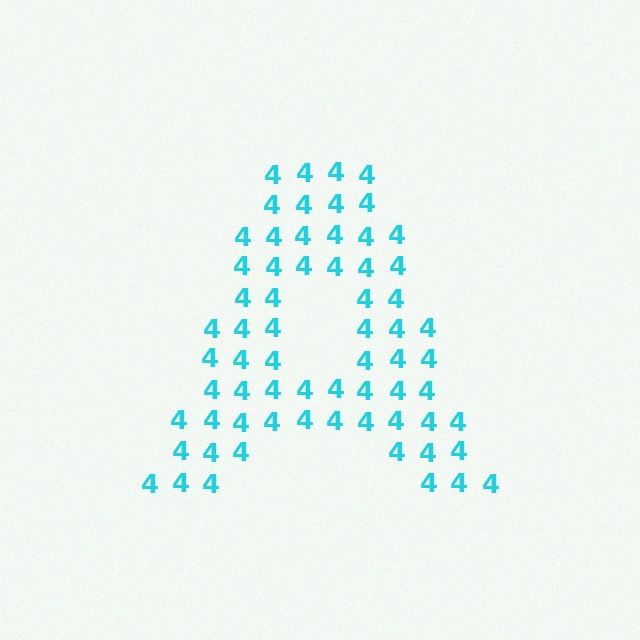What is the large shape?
The large shape is the letter A.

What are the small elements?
The small elements are digit 4's.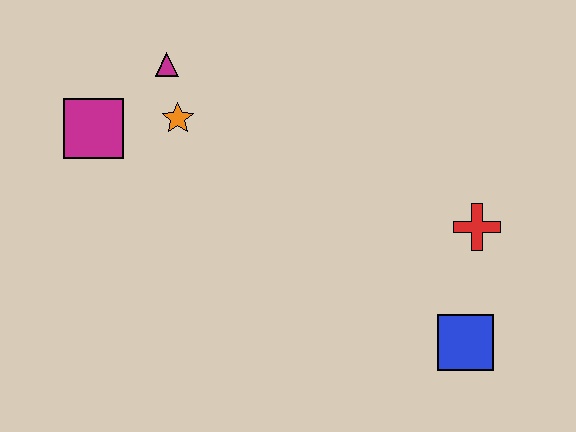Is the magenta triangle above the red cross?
Yes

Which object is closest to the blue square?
The red cross is closest to the blue square.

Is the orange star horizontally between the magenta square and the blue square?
Yes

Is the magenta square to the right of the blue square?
No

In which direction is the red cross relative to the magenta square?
The red cross is to the right of the magenta square.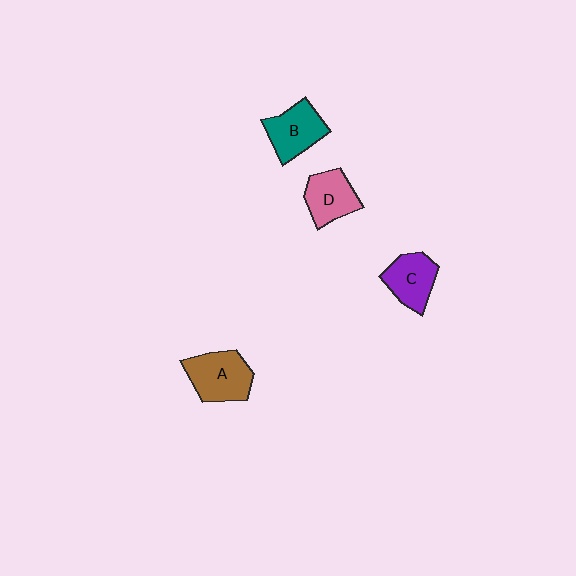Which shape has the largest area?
Shape A (brown).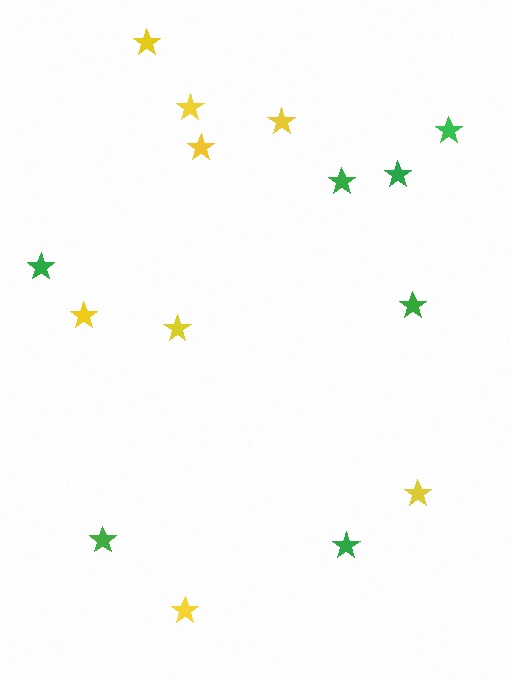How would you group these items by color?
There are 2 groups: one group of yellow stars (8) and one group of green stars (7).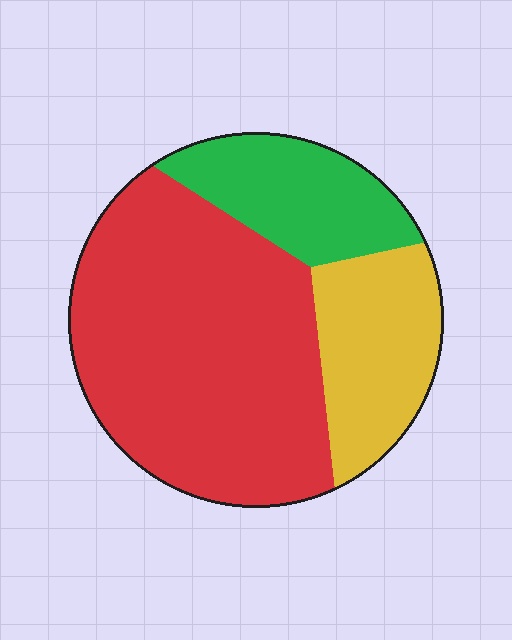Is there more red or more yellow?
Red.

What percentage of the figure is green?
Green takes up about one fifth (1/5) of the figure.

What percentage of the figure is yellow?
Yellow takes up about one fifth (1/5) of the figure.